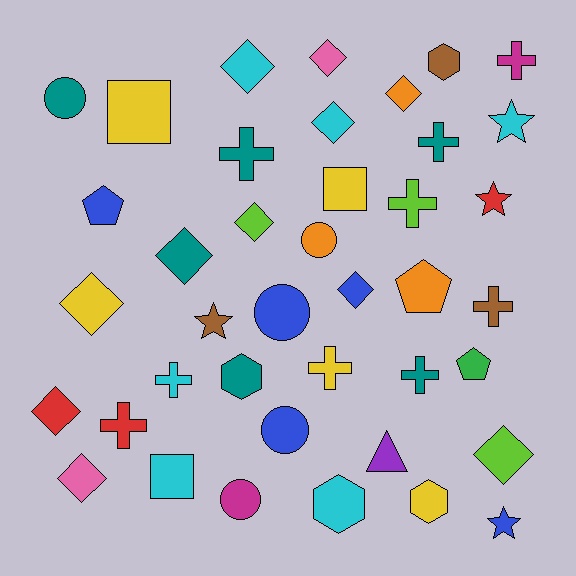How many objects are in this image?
There are 40 objects.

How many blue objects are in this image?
There are 5 blue objects.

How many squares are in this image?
There are 3 squares.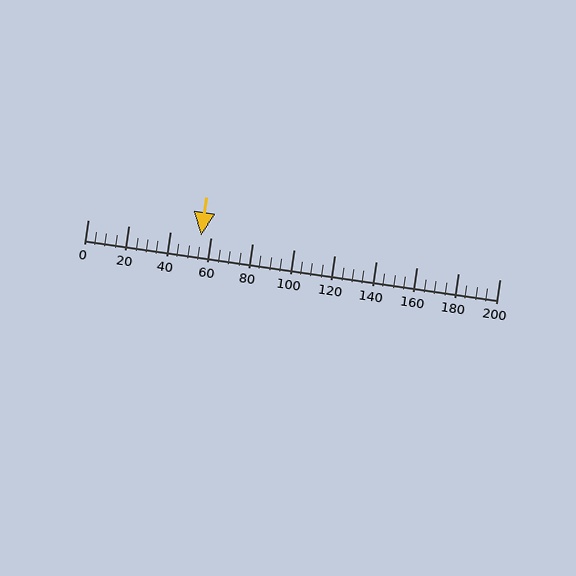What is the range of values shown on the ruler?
The ruler shows values from 0 to 200.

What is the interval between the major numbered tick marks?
The major tick marks are spaced 20 units apart.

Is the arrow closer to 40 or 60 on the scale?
The arrow is closer to 60.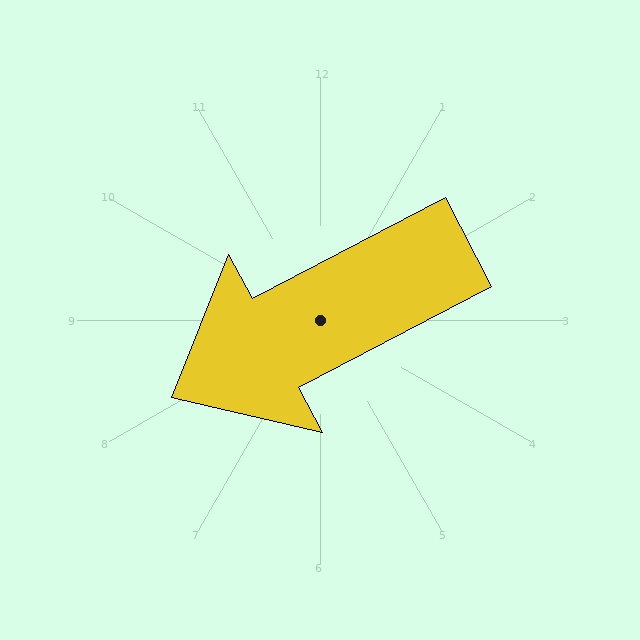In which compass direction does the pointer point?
Southwest.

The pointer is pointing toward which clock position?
Roughly 8 o'clock.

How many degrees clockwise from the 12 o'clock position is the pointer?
Approximately 242 degrees.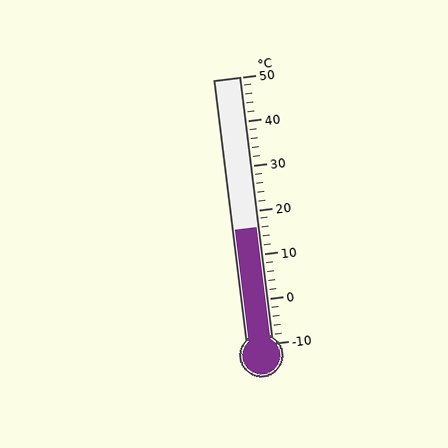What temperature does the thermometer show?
The thermometer shows approximately 16°C.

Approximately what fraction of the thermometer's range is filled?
The thermometer is filled to approximately 45% of its range.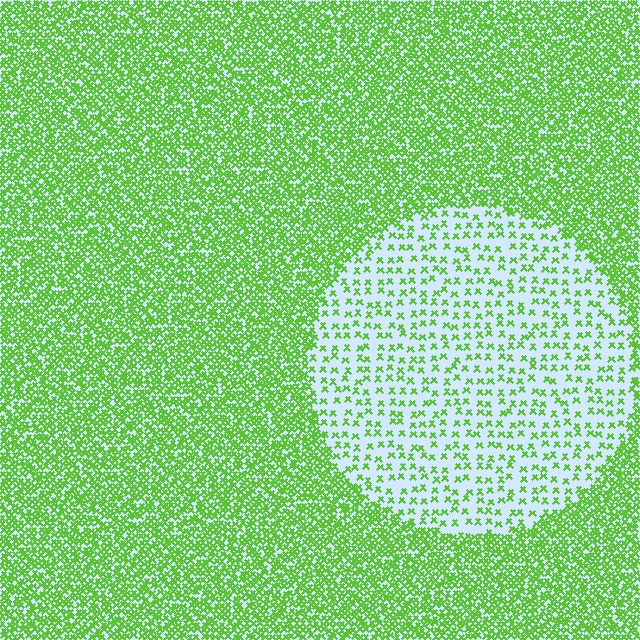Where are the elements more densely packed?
The elements are more densely packed outside the circle boundary.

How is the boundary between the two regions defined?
The boundary is defined by a change in element density (approximately 3.1x ratio). All elements are the same color, size, and shape.